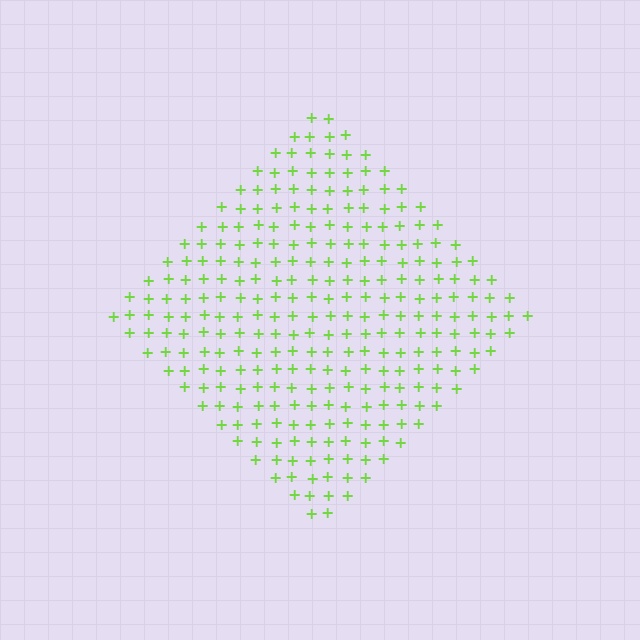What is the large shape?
The large shape is a diamond.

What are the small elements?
The small elements are plus signs.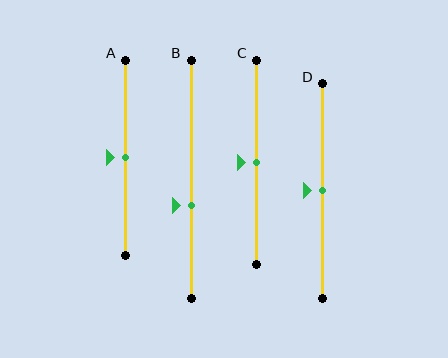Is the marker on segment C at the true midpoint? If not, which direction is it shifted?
Yes, the marker on segment C is at the true midpoint.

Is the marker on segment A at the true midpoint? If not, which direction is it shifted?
Yes, the marker on segment A is at the true midpoint.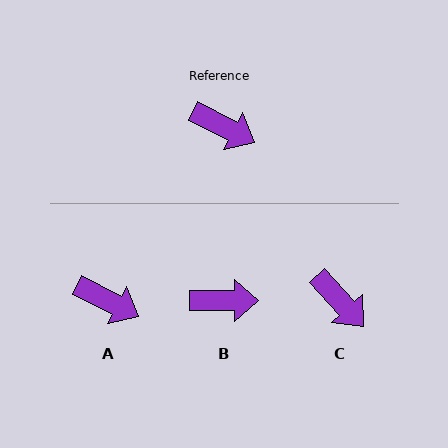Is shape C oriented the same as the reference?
No, it is off by about 21 degrees.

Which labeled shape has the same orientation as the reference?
A.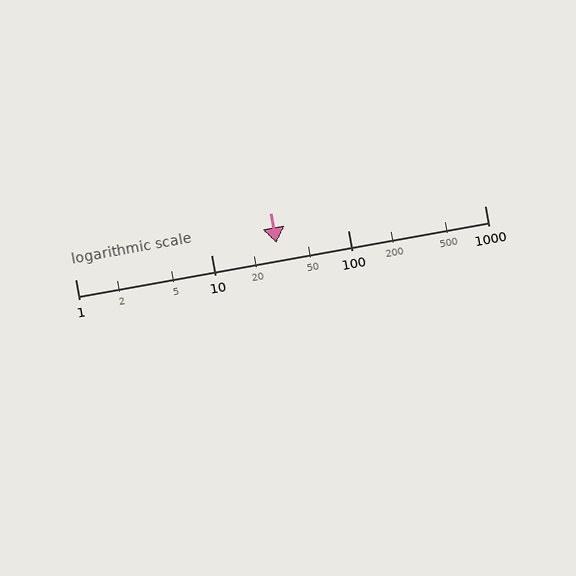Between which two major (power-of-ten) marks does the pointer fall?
The pointer is between 10 and 100.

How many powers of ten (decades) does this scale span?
The scale spans 3 decades, from 1 to 1000.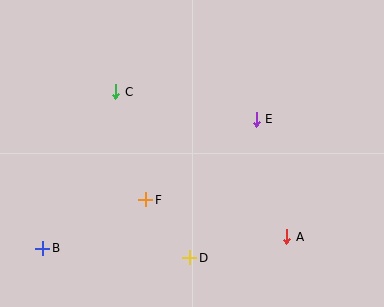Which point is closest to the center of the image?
Point F at (146, 200) is closest to the center.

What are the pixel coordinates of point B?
Point B is at (43, 248).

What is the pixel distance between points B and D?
The distance between B and D is 147 pixels.